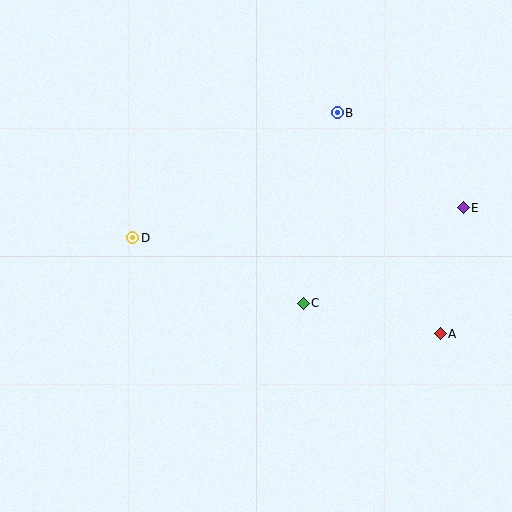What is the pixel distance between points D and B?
The distance between D and B is 240 pixels.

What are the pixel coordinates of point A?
Point A is at (440, 334).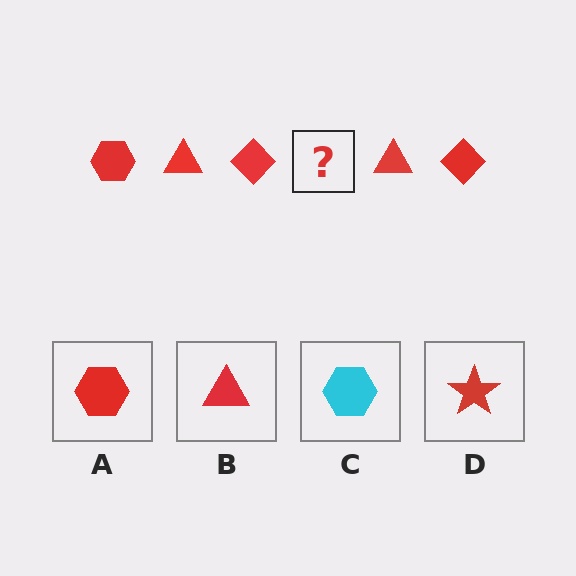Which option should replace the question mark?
Option A.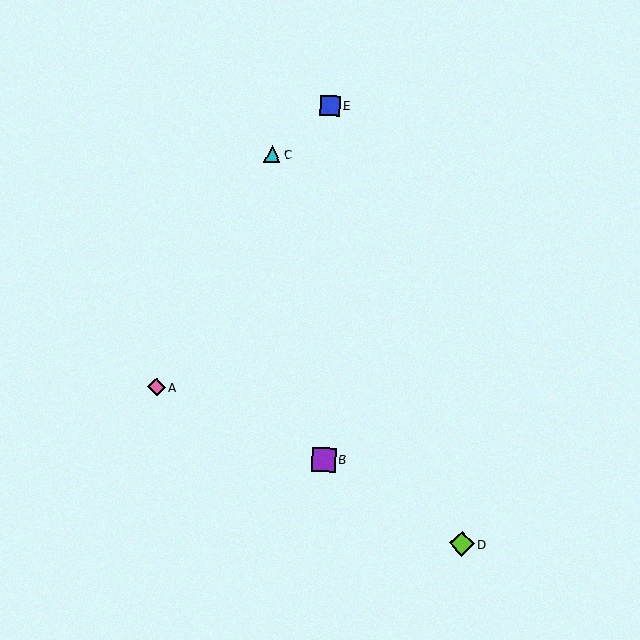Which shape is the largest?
The lime diamond (labeled D) is the largest.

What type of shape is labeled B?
Shape B is a purple square.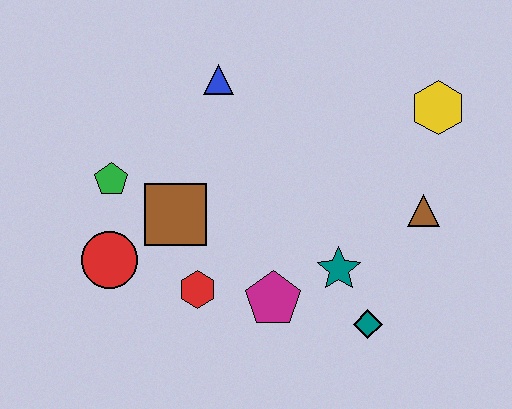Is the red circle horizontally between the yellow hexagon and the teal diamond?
No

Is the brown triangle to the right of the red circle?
Yes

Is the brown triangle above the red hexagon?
Yes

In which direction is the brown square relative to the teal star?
The brown square is to the left of the teal star.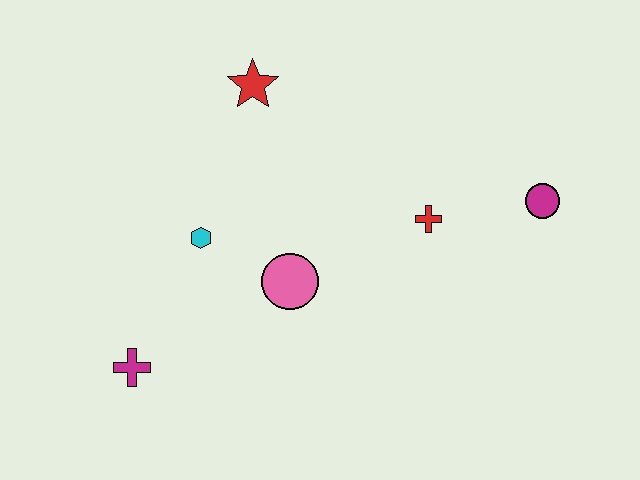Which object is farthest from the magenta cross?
The magenta circle is farthest from the magenta cross.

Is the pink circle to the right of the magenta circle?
No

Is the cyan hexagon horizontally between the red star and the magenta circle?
No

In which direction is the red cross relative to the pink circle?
The red cross is to the right of the pink circle.